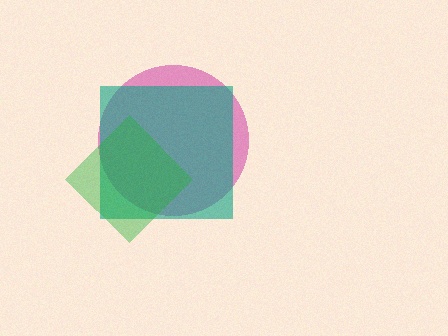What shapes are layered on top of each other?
The layered shapes are: a magenta circle, a teal square, a green diamond.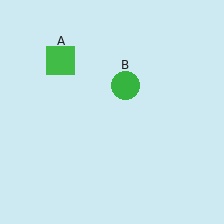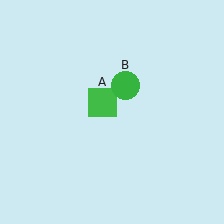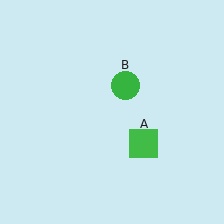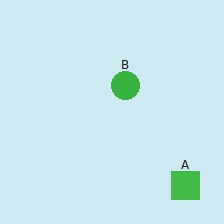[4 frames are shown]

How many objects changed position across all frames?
1 object changed position: green square (object A).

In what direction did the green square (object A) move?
The green square (object A) moved down and to the right.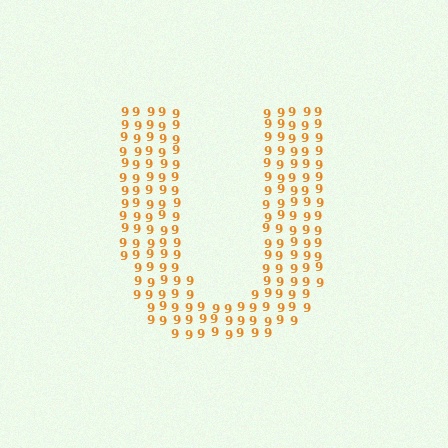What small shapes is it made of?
It is made of small digit 9's.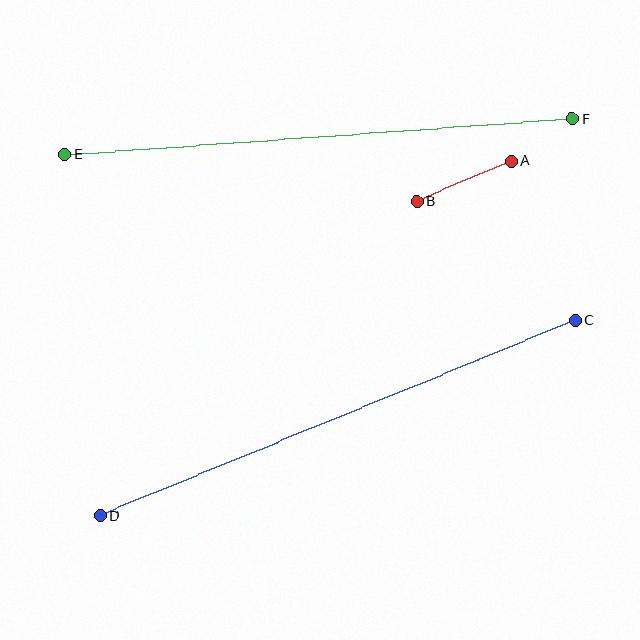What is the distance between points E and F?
The distance is approximately 509 pixels.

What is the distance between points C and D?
The distance is approximately 514 pixels.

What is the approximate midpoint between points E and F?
The midpoint is at approximately (319, 137) pixels.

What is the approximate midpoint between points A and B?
The midpoint is at approximately (464, 181) pixels.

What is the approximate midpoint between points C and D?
The midpoint is at approximately (338, 418) pixels.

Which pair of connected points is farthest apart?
Points C and D are farthest apart.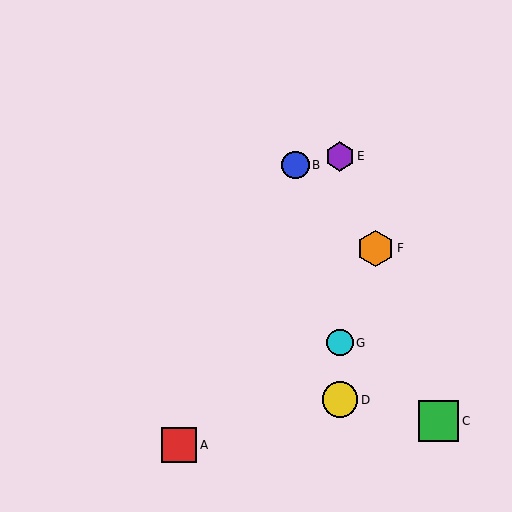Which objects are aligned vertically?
Objects D, E, G are aligned vertically.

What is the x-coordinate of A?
Object A is at x≈179.